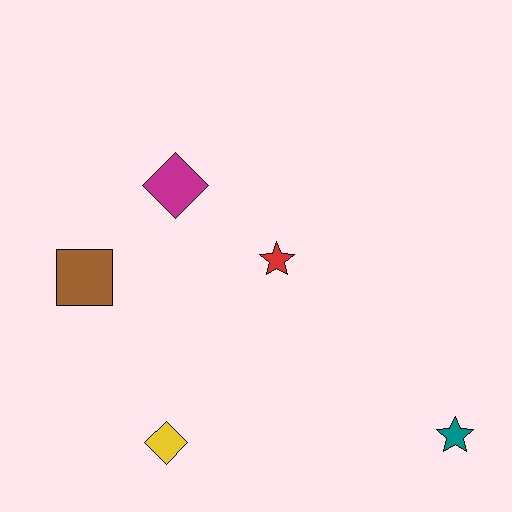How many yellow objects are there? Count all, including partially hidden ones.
There is 1 yellow object.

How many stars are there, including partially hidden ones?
There are 2 stars.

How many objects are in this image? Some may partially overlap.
There are 5 objects.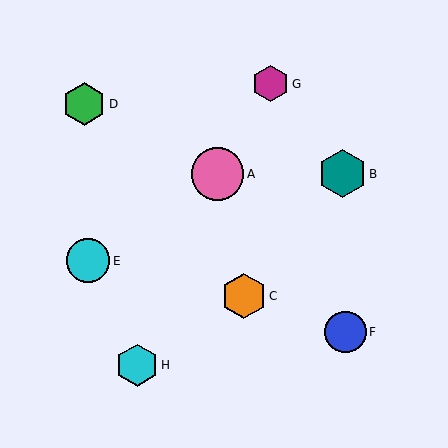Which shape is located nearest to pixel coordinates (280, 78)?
The magenta hexagon (labeled G) at (271, 84) is nearest to that location.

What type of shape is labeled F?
Shape F is a blue circle.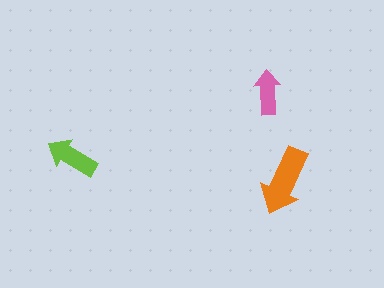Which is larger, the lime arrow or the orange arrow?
The orange one.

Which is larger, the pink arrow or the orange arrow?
The orange one.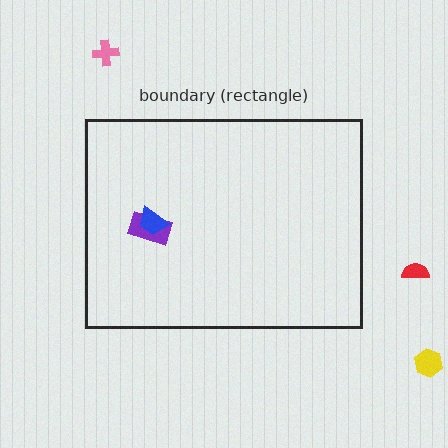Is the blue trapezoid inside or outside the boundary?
Inside.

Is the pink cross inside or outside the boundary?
Outside.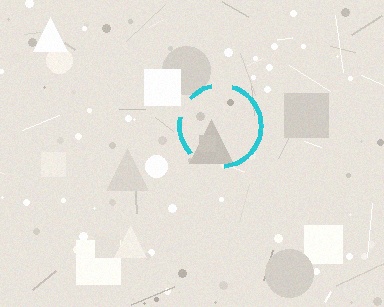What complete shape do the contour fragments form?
The contour fragments form a circle.